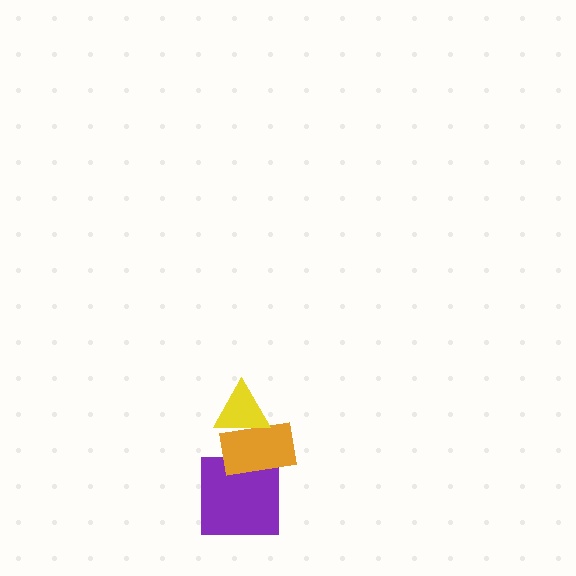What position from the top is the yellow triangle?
The yellow triangle is 1st from the top.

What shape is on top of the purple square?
The orange rectangle is on top of the purple square.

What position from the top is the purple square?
The purple square is 3rd from the top.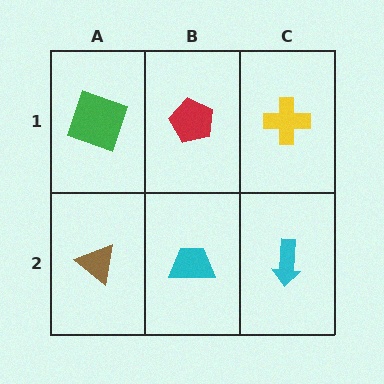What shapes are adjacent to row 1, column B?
A cyan trapezoid (row 2, column B), a green square (row 1, column A), a yellow cross (row 1, column C).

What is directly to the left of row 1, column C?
A red pentagon.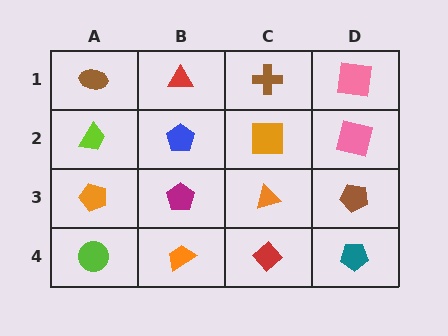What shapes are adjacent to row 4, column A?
An orange pentagon (row 3, column A), an orange trapezoid (row 4, column B).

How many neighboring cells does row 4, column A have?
2.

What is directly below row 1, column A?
A lime trapezoid.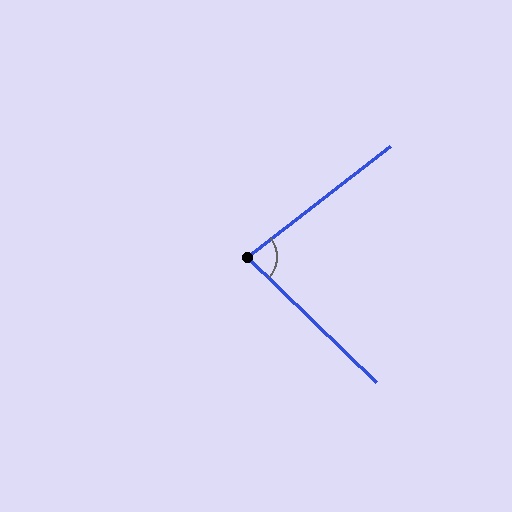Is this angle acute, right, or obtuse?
It is acute.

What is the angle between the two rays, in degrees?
Approximately 82 degrees.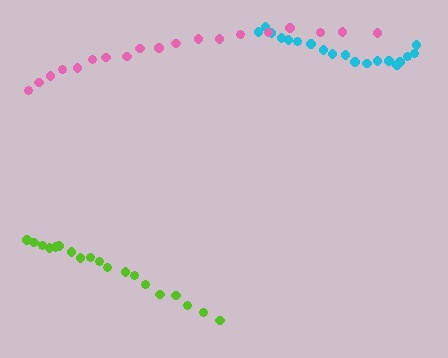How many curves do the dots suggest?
There are 3 distinct paths.